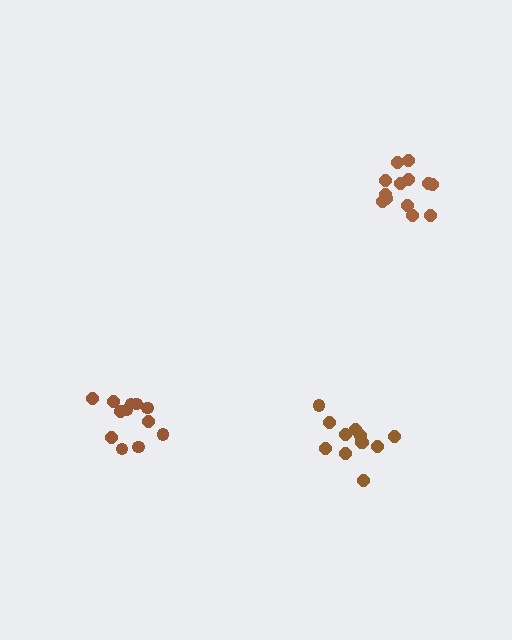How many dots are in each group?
Group 1: 13 dots, Group 2: 13 dots, Group 3: 12 dots (38 total).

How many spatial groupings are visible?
There are 3 spatial groupings.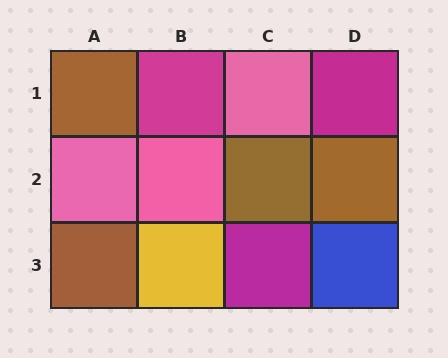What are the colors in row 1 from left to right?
Brown, magenta, pink, magenta.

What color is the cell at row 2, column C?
Brown.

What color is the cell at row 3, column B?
Yellow.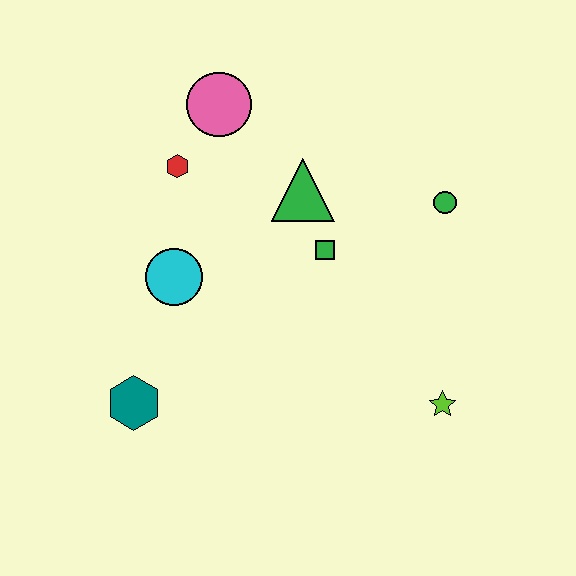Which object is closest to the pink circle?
The red hexagon is closest to the pink circle.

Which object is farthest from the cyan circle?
The lime star is farthest from the cyan circle.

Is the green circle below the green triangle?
Yes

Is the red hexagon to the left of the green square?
Yes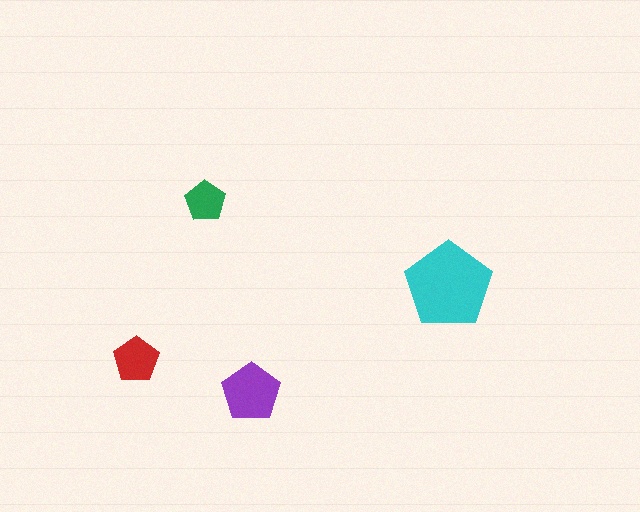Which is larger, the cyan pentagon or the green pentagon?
The cyan one.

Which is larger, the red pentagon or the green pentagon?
The red one.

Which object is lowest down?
The purple pentagon is bottommost.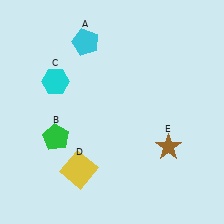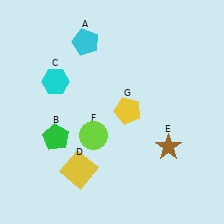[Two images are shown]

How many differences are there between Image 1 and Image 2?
There are 2 differences between the two images.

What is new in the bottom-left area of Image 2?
A lime circle (F) was added in the bottom-left area of Image 2.